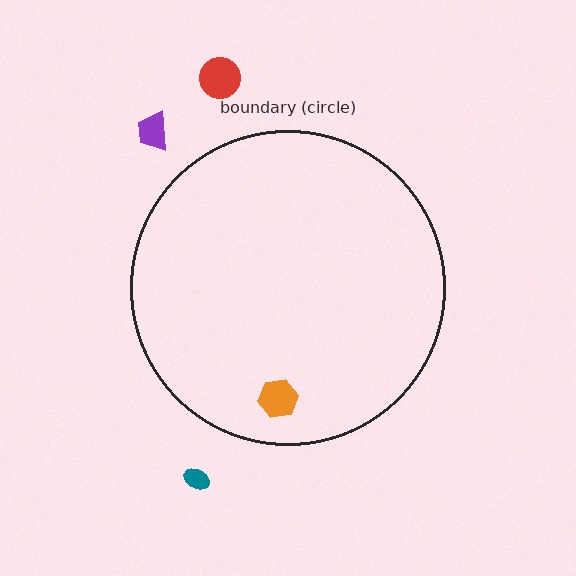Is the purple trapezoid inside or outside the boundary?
Outside.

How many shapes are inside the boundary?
1 inside, 3 outside.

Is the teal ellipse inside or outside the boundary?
Outside.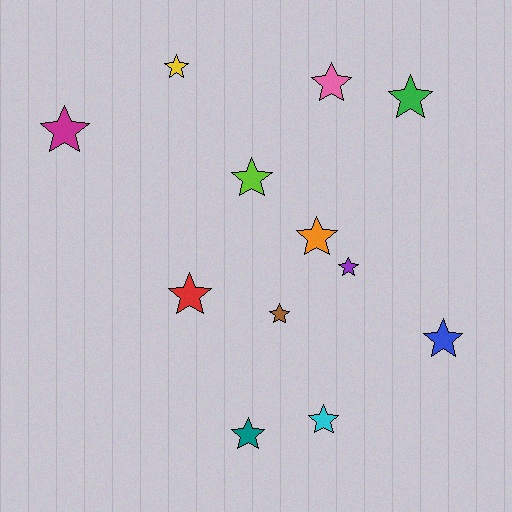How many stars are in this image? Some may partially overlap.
There are 12 stars.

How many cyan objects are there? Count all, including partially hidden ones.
There is 1 cyan object.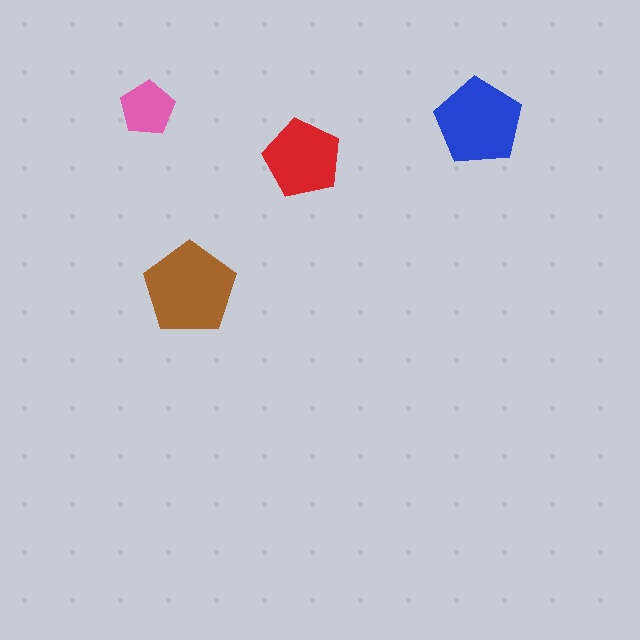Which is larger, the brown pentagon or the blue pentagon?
The brown one.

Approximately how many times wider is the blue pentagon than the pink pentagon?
About 1.5 times wider.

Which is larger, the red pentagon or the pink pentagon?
The red one.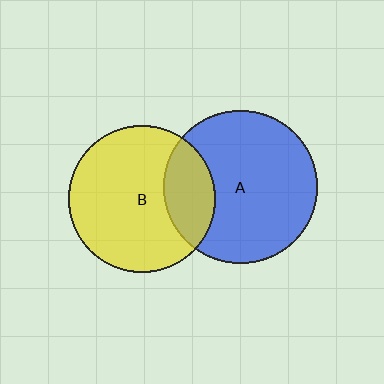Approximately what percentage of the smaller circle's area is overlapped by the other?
Approximately 25%.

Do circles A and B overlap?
Yes.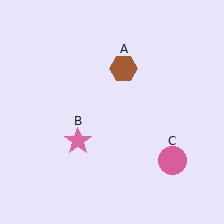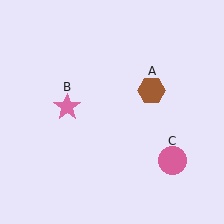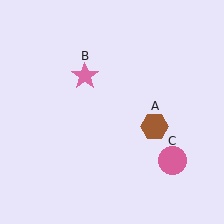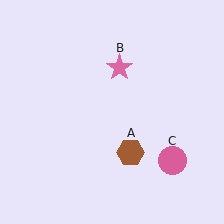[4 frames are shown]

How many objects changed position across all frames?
2 objects changed position: brown hexagon (object A), pink star (object B).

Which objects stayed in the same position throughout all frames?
Pink circle (object C) remained stationary.